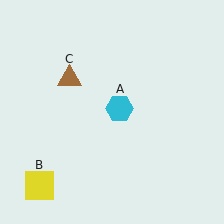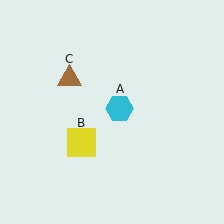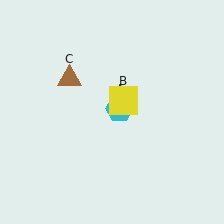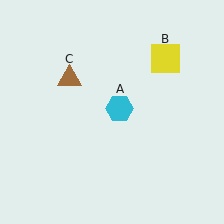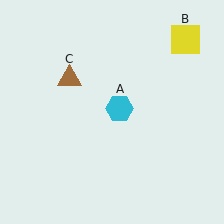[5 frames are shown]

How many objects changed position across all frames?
1 object changed position: yellow square (object B).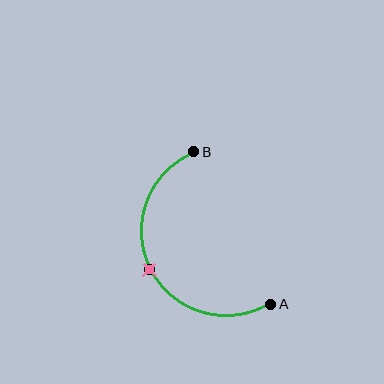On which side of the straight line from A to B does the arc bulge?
The arc bulges to the left of the straight line connecting A and B.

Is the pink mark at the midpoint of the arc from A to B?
Yes. The pink mark lies on the arc at equal arc-length from both A and B — it is the arc midpoint.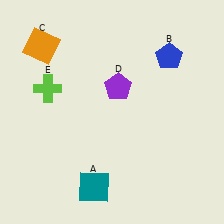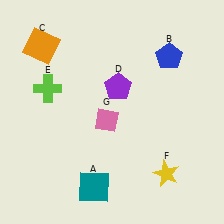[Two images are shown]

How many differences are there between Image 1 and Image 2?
There are 2 differences between the two images.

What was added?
A yellow star (F), a pink diamond (G) were added in Image 2.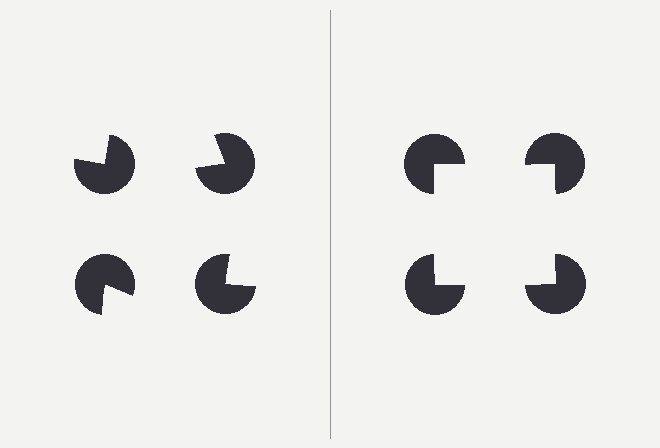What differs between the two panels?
The pac-man discs are positioned identically on both sides; only the wedge orientations differ. On the right they align to a square; on the left they are misaligned.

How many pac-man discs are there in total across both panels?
8 — 4 on each side.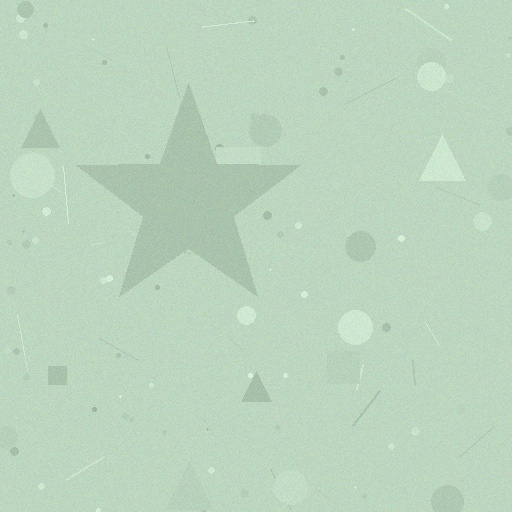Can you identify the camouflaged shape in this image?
The camouflaged shape is a star.